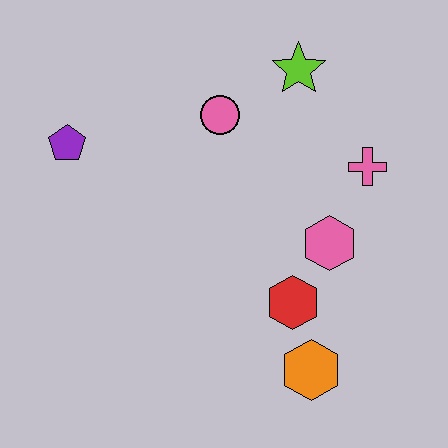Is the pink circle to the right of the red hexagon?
No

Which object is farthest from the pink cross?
The purple pentagon is farthest from the pink cross.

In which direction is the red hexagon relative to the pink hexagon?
The red hexagon is below the pink hexagon.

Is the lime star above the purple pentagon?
Yes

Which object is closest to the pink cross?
The pink hexagon is closest to the pink cross.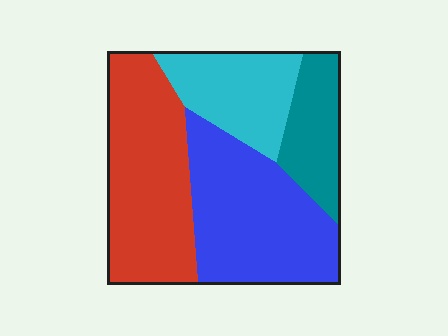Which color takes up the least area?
Teal, at roughly 15%.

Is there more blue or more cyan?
Blue.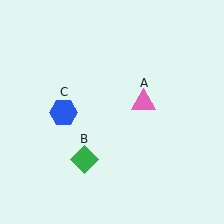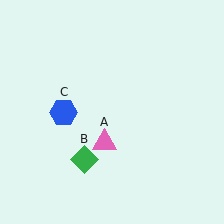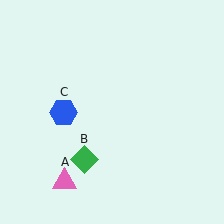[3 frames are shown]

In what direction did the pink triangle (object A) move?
The pink triangle (object A) moved down and to the left.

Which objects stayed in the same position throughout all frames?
Green diamond (object B) and blue hexagon (object C) remained stationary.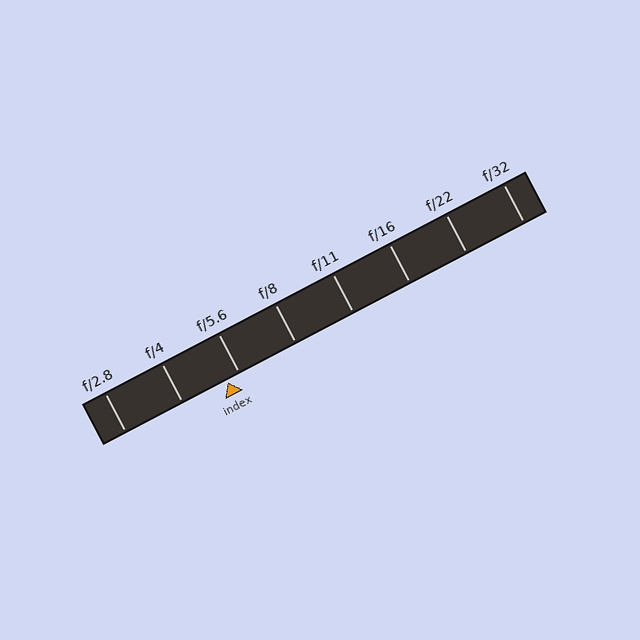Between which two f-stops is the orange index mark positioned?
The index mark is between f/4 and f/5.6.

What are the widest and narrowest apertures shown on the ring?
The widest aperture shown is f/2.8 and the narrowest is f/32.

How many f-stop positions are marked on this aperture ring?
There are 8 f-stop positions marked.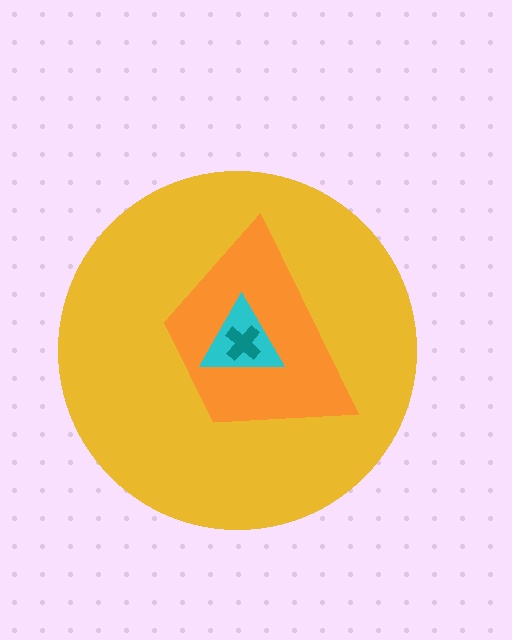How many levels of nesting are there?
4.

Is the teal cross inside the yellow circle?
Yes.